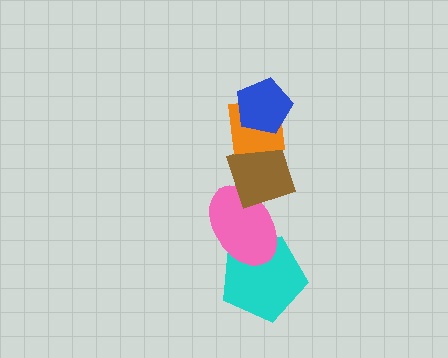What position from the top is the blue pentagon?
The blue pentagon is 1st from the top.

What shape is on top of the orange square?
The blue pentagon is on top of the orange square.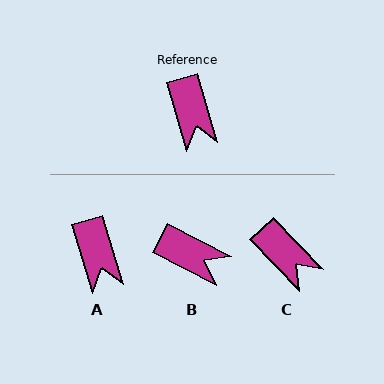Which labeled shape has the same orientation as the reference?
A.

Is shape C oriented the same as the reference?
No, it is off by about 27 degrees.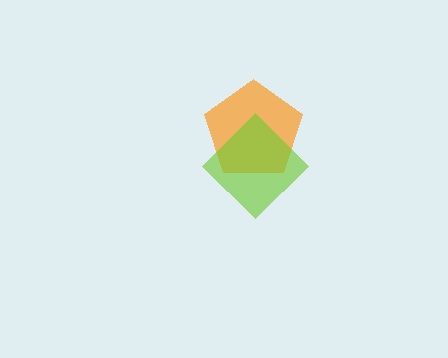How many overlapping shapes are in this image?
There are 2 overlapping shapes in the image.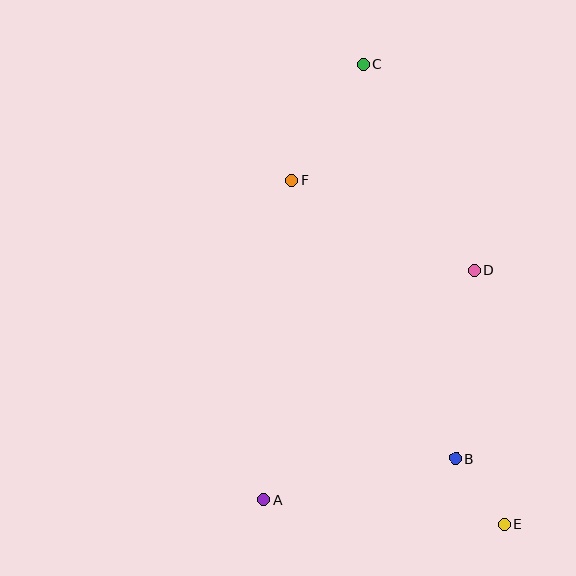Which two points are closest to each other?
Points B and E are closest to each other.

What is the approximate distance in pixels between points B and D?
The distance between B and D is approximately 190 pixels.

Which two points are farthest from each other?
Points C and E are farthest from each other.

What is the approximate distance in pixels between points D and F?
The distance between D and F is approximately 204 pixels.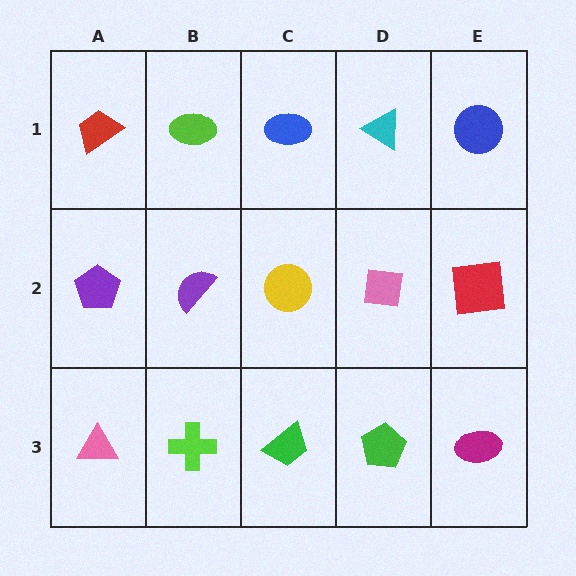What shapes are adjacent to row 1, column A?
A purple pentagon (row 2, column A), a lime ellipse (row 1, column B).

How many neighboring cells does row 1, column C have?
3.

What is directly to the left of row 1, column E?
A cyan triangle.